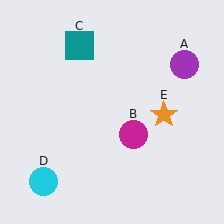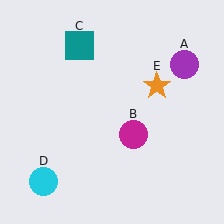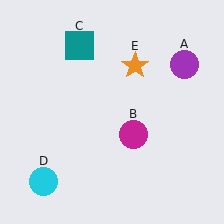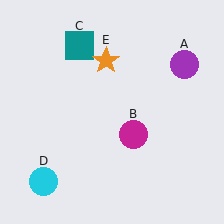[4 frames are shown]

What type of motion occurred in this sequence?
The orange star (object E) rotated counterclockwise around the center of the scene.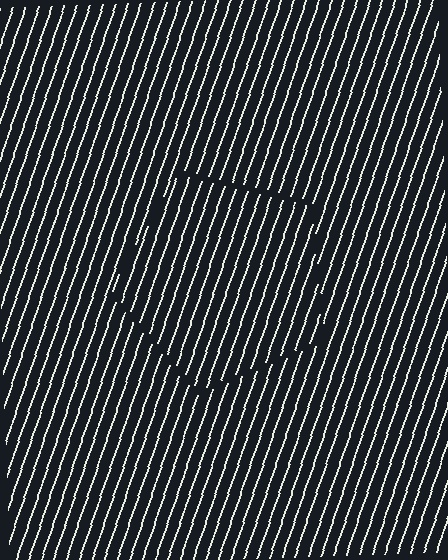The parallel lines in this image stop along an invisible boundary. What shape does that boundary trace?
An illusory pentagon. The interior of the shape contains the same grating, shifted by half a period — the contour is defined by the phase discontinuity where line-ends from the inner and outer gratings abut.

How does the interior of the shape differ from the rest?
The interior of the shape contains the same grating, shifted by half a period — the contour is defined by the phase discontinuity where line-ends from the inner and outer gratings abut.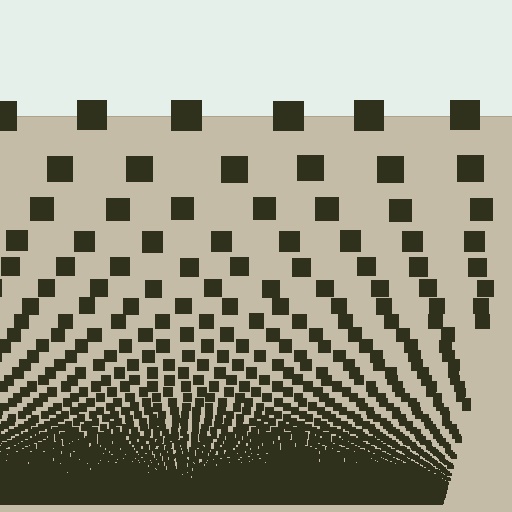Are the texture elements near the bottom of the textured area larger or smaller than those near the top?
Smaller. The gradient is inverted — elements near the bottom are smaller and denser.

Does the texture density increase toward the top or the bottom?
Density increases toward the bottom.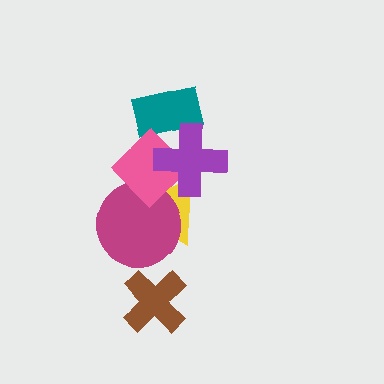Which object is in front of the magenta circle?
The pink diamond is in front of the magenta circle.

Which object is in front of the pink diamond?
The purple cross is in front of the pink diamond.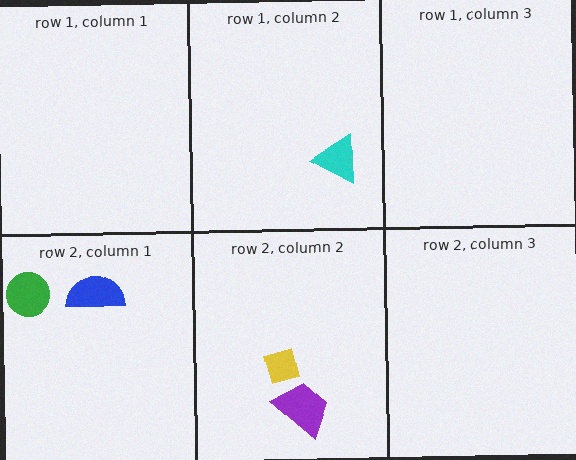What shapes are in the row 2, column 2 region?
The purple trapezoid, the yellow square.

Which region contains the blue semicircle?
The row 2, column 1 region.